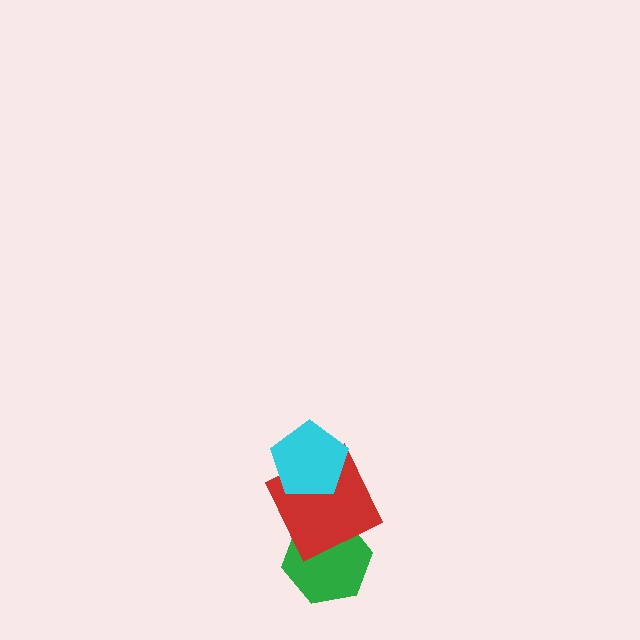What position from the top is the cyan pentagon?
The cyan pentagon is 1st from the top.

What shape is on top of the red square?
The cyan pentagon is on top of the red square.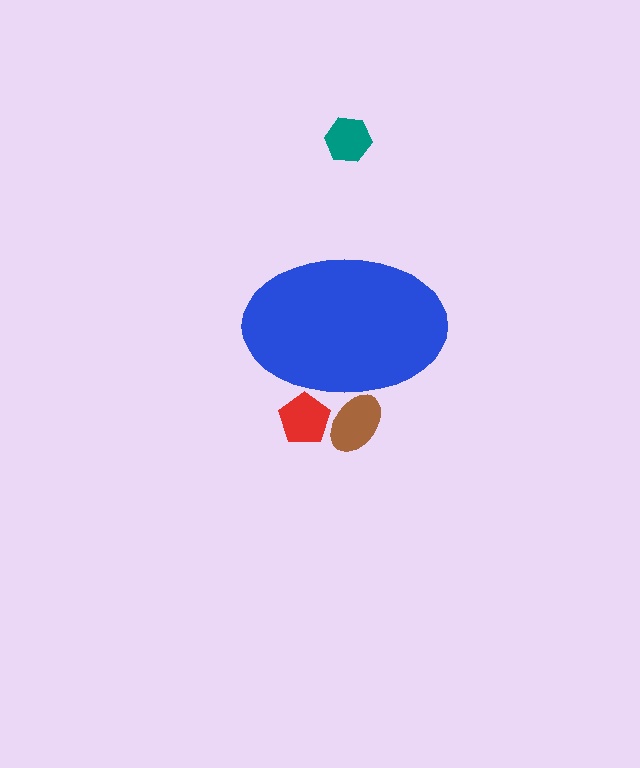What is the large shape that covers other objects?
A blue ellipse.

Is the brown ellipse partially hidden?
Yes, the brown ellipse is partially hidden behind the blue ellipse.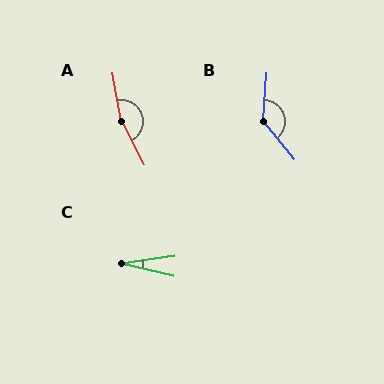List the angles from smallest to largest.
C (21°), B (137°), A (162°).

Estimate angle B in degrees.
Approximately 137 degrees.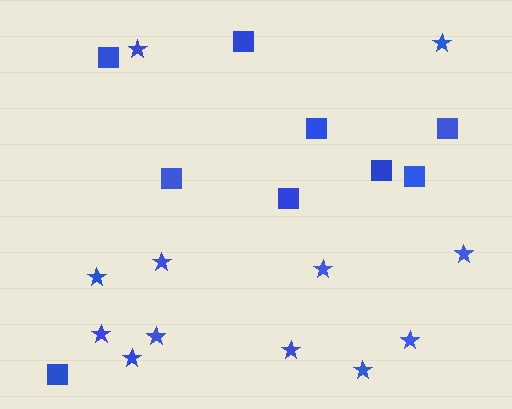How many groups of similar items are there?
There are 2 groups: one group of squares (9) and one group of stars (12).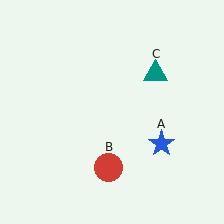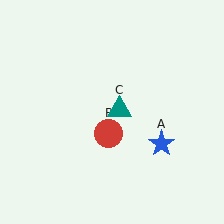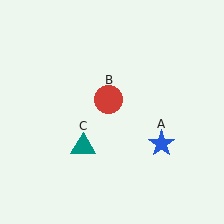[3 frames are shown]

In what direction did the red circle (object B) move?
The red circle (object B) moved up.